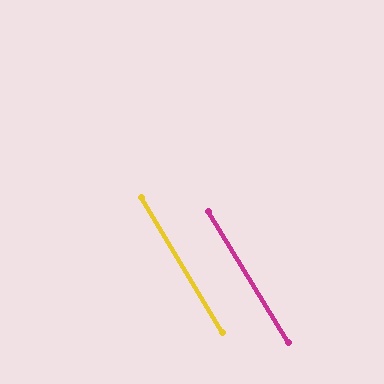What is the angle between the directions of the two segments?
Approximately 0 degrees.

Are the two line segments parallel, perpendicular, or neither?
Parallel — their directions differ by only 0.3°.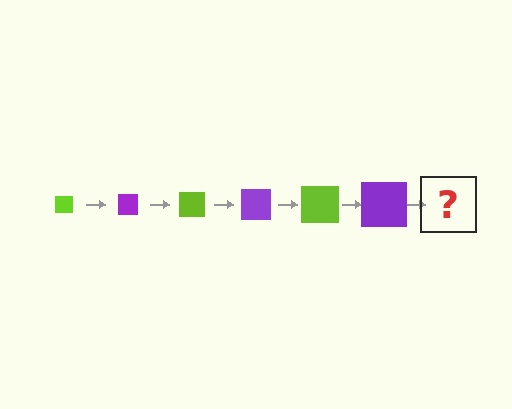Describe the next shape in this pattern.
It should be a lime square, larger than the previous one.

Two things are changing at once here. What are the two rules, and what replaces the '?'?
The two rules are that the square grows larger each step and the color cycles through lime and purple. The '?' should be a lime square, larger than the previous one.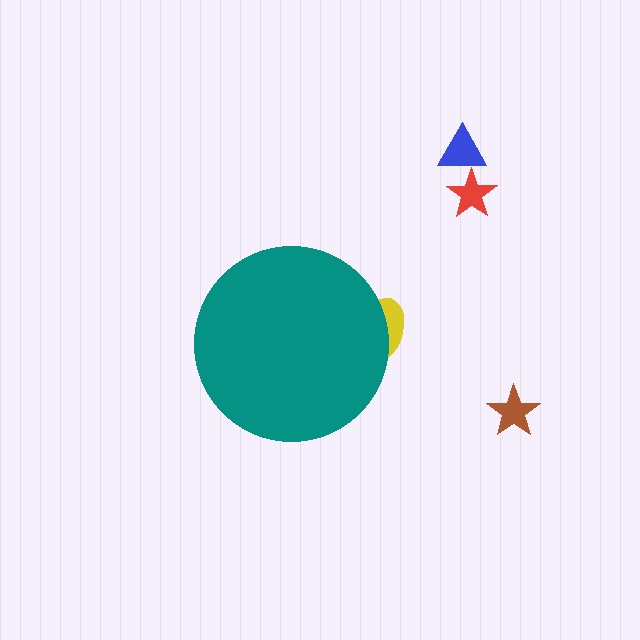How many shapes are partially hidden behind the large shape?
1 shape is partially hidden.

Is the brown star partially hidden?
No, the brown star is fully visible.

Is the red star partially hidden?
No, the red star is fully visible.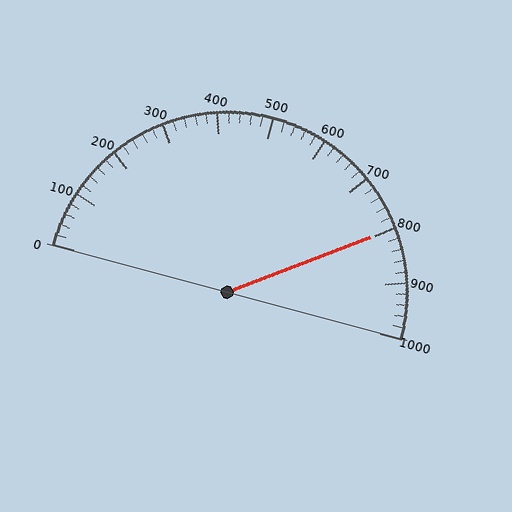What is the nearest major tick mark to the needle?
The nearest major tick mark is 800.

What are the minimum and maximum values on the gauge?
The gauge ranges from 0 to 1000.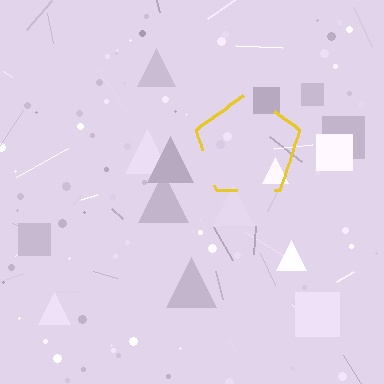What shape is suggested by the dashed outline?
The dashed outline suggests a pentagon.